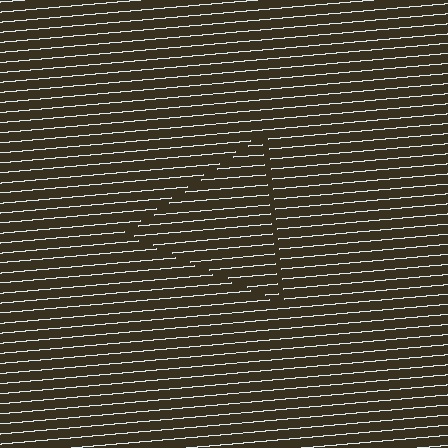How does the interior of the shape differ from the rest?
The interior of the shape contains the same grating, shifted by half a period — the contour is defined by the phase discontinuity where line-ends from the inner and outer gratings abut.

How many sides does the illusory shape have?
3 sides — the line-ends trace a triangle.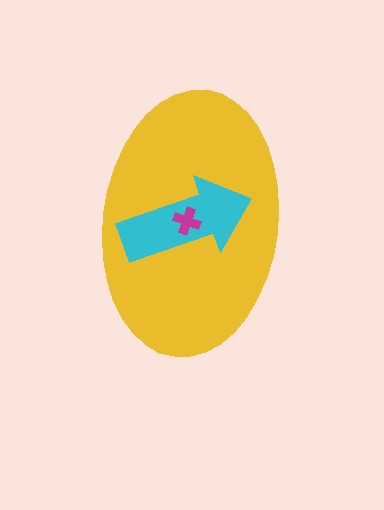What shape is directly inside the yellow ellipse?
The cyan arrow.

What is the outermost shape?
The yellow ellipse.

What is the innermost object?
The magenta cross.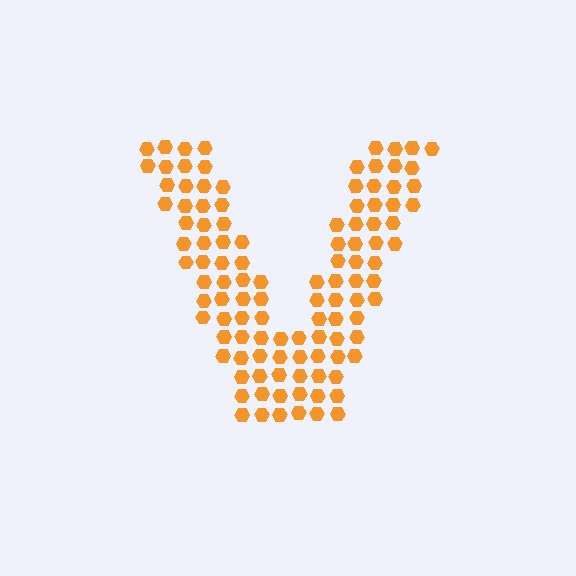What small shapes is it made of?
It is made of small hexagons.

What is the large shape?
The large shape is the letter V.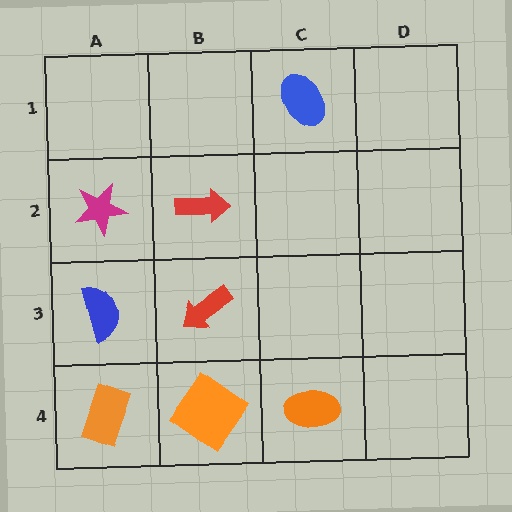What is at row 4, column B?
An orange diamond.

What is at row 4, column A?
An orange rectangle.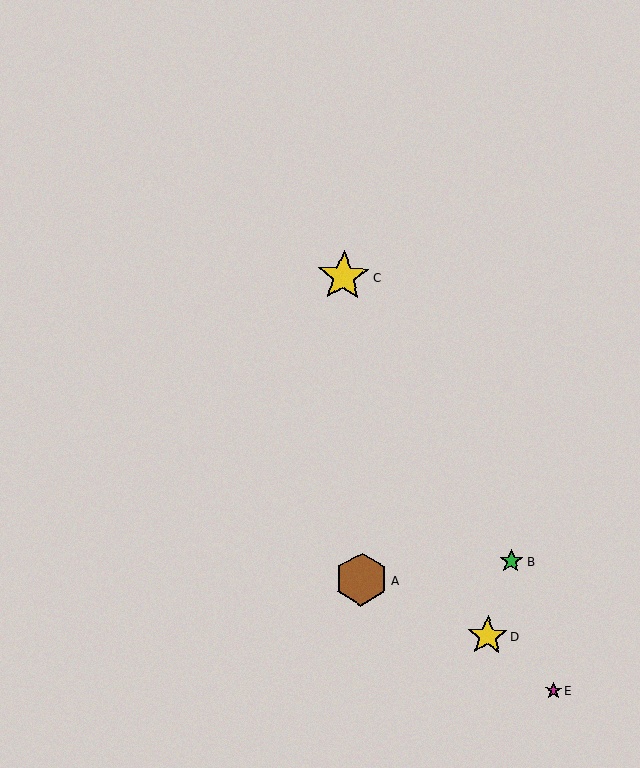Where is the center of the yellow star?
The center of the yellow star is at (487, 636).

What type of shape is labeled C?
Shape C is a yellow star.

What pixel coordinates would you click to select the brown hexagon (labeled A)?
Click at (361, 579) to select the brown hexagon A.